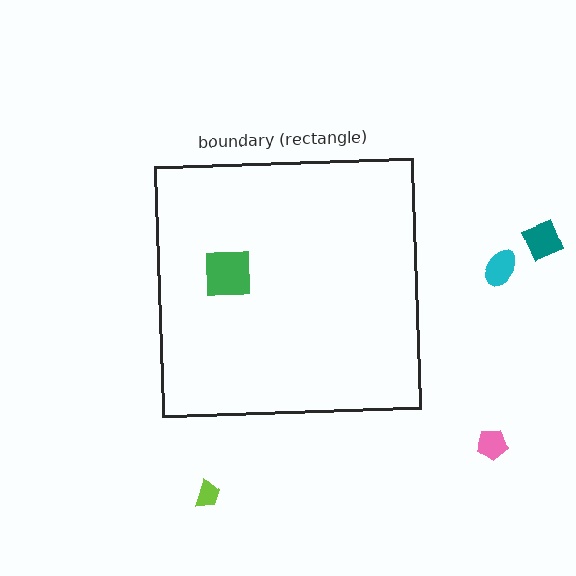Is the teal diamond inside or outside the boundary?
Outside.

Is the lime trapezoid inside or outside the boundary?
Outside.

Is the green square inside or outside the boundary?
Inside.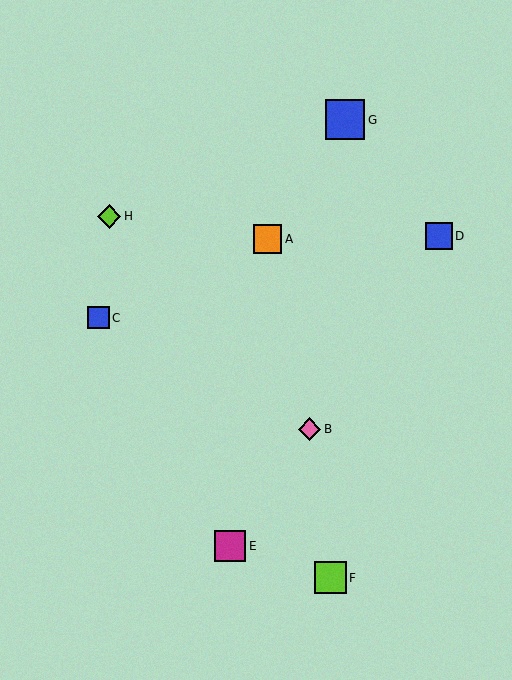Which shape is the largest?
The blue square (labeled G) is the largest.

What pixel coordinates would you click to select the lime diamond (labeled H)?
Click at (109, 216) to select the lime diamond H.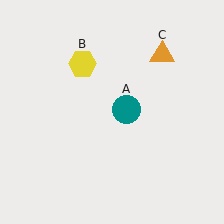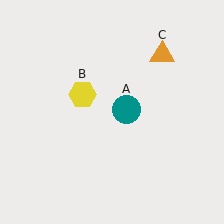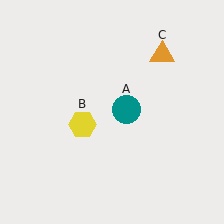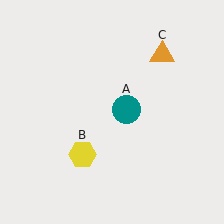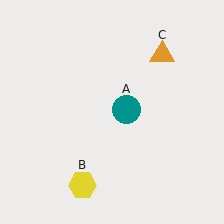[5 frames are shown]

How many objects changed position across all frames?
1 object changed position: yellow hexagon (object B).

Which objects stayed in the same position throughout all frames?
Teal circle (object A) and orange triangle (object C) remained stationary.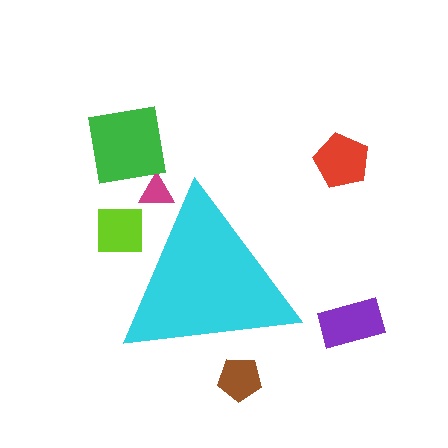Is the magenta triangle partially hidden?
Yes, the magenta triangle is partially hidden behind the cyan triangle.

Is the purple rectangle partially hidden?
No, the purple rectangle is fully visible.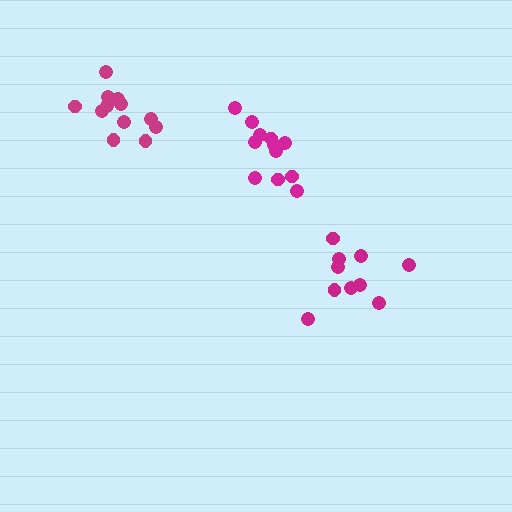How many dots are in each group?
Group 1: 13 dots, Group 2: 12 dots, Group 3: 11 dots (36 total).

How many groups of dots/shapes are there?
There are 3 groups.